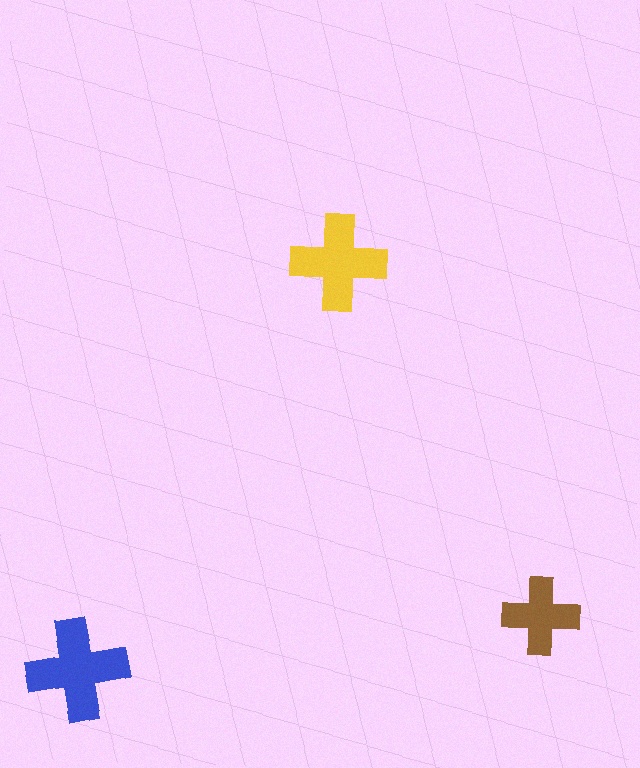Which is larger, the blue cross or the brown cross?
The blue one.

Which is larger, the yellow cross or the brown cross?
The yellow one.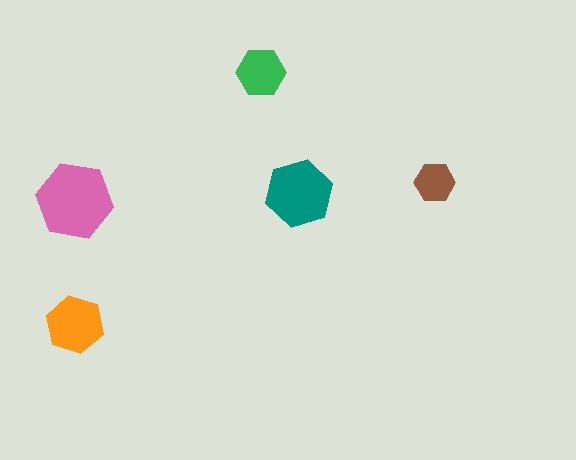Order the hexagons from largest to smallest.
the pink one, the teal one, the orange one, the green one, the brown one.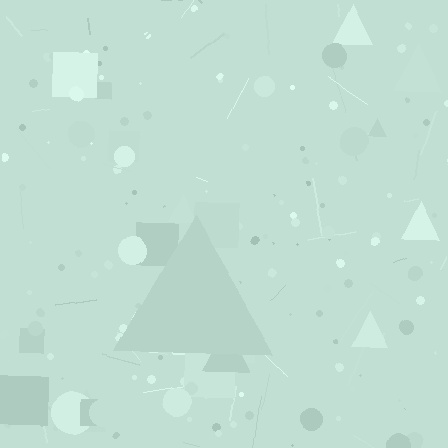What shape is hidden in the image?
A triangle is hidden in the image.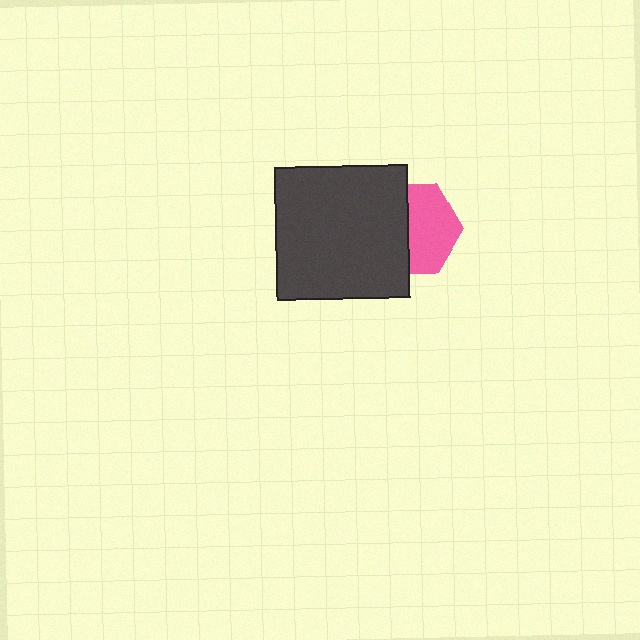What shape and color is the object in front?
The object in front is a dark gray square.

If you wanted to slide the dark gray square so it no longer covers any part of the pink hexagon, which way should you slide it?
Slide it left — that is the most direct way to separate the two shapes.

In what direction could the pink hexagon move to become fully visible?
The pink hexagon could move right. That would shift it out from behind the dark gray square entirely.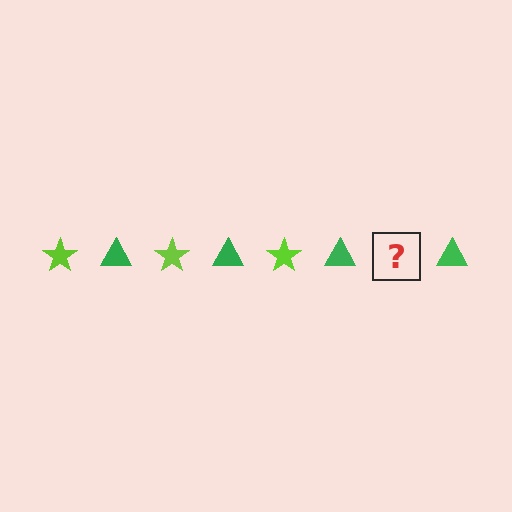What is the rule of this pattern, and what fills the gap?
The rule is that the pattern alternates between lime star and green triangle. The gap should be filled with a lime star.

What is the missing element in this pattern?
The missing element is a lime star.